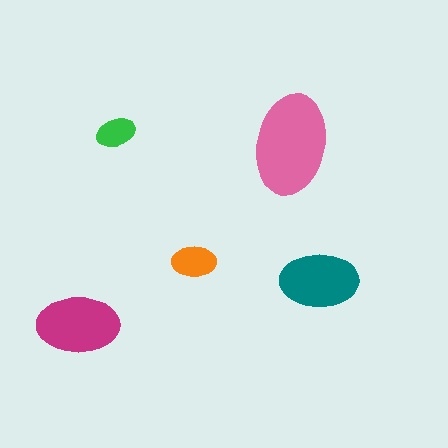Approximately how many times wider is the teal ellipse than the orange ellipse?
About 2 times wider.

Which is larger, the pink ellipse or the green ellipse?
The pink one.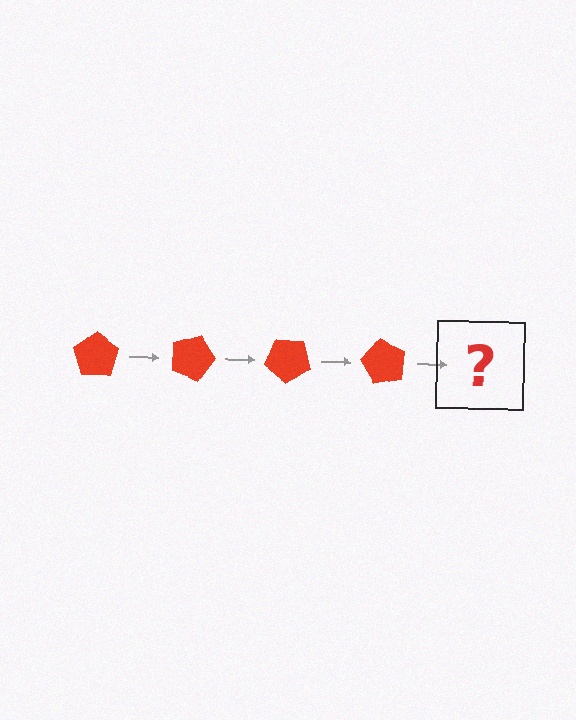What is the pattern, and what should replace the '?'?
The pattern is that the pentagon rotates 20 degrees each step. The '?' should be a red pentagon rotated 80 degrees.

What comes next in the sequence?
The next element should be a red pentagon rotated 80 degrees.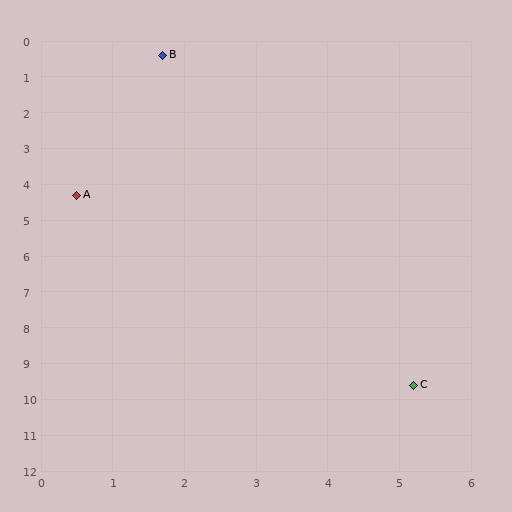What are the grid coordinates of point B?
Point B is at approximately (1.7, 0.4).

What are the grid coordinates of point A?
Point A is at approximately (0.5, 4.3).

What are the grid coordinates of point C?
Point C is at approximately (5.2, 9.6).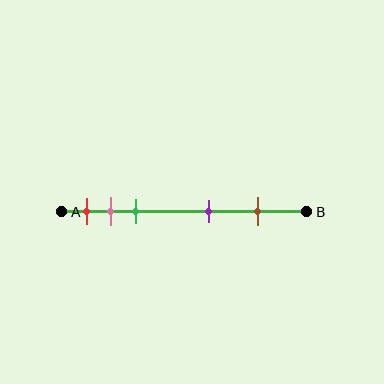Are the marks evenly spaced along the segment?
No, the marks are not evenly spaced.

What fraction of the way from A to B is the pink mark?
The pink mark is approximately 20% (0.2) of the way from A to B.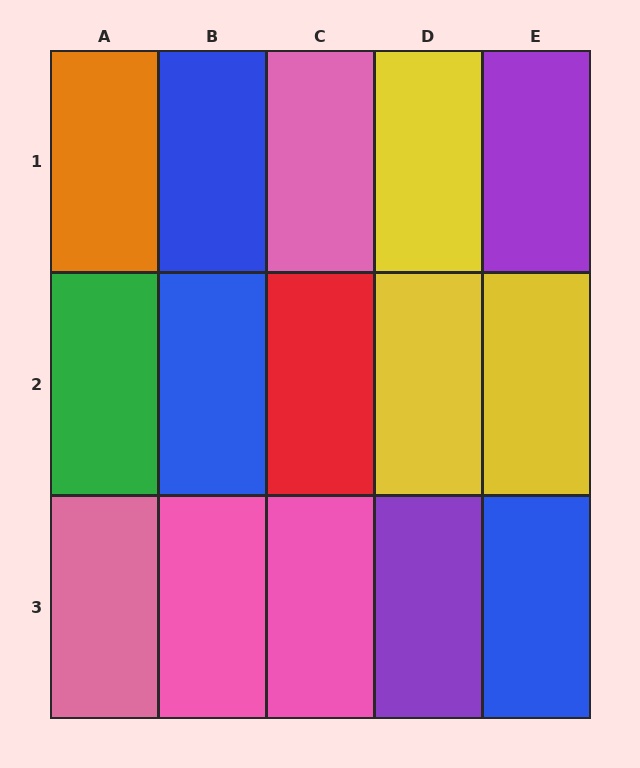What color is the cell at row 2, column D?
Yellow.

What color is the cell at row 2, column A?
Green.